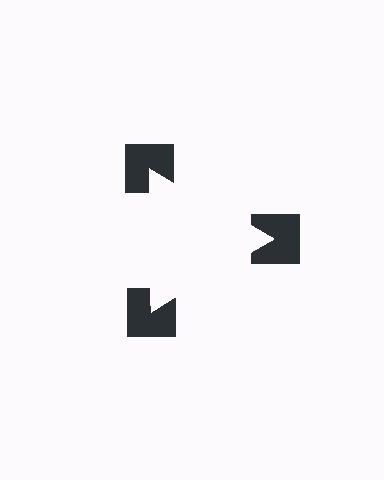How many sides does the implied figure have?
3 sides.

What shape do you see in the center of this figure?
An illusory triangle — its edges are inferred from the aligned wedge cuts in the notched squares, not physically drawn.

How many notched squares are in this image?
There are 3 — one at each vertex of the illusory triangle.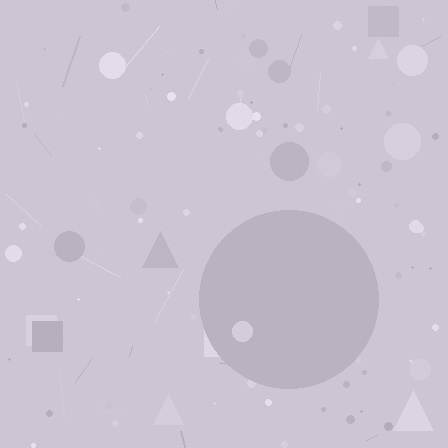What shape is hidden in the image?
A circle is hidden in the image.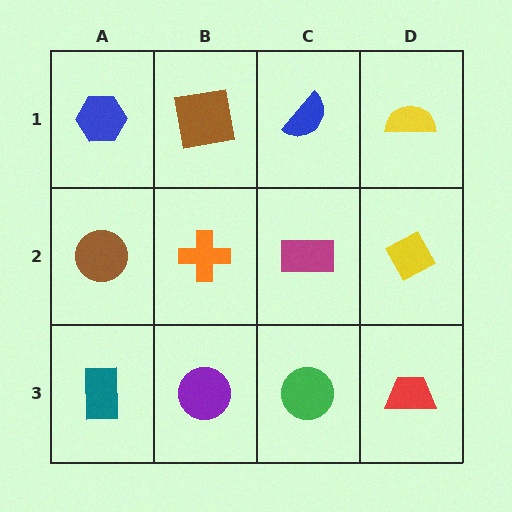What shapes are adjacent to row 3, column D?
A yellow diamond (row 2, column D), a green circle (row 3, column C).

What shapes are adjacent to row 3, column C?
A magenta rectangle (row 2, column C), a purple circle (row 3, column B), a red trapezoid (row 3, column D).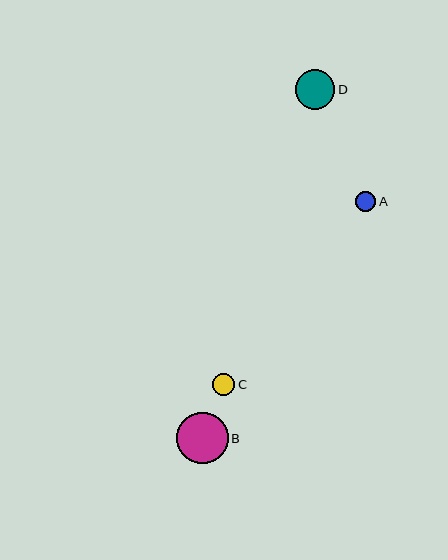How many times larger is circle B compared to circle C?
Circle B is approximately 2.3 times the size of circle C.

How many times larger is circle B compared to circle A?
Circle B is approximately 2.5 times the size of circle A.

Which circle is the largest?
Circle B is the largest with a size of approximately 51 pixels.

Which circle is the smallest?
Circle A is the smallest with a size of approximately 20 pixels.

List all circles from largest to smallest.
From largest to smallest: B, D, C, A.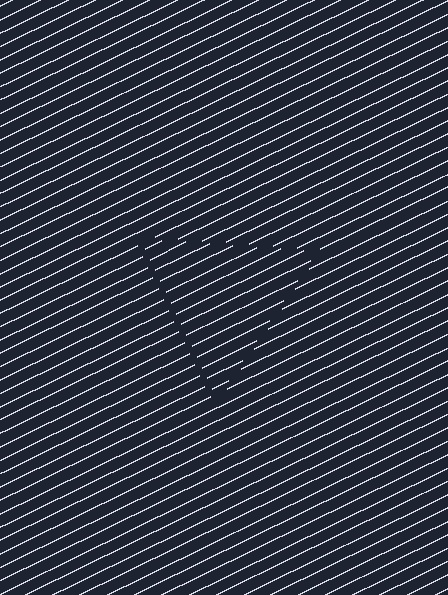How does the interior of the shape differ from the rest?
The interior of the shape contains the same grating, shifted by half a period — the contour is defined by the phase discontinuity where line-ends from the inner and outer gratings abut.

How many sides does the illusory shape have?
3 sides — the line-ends trace a triangle.